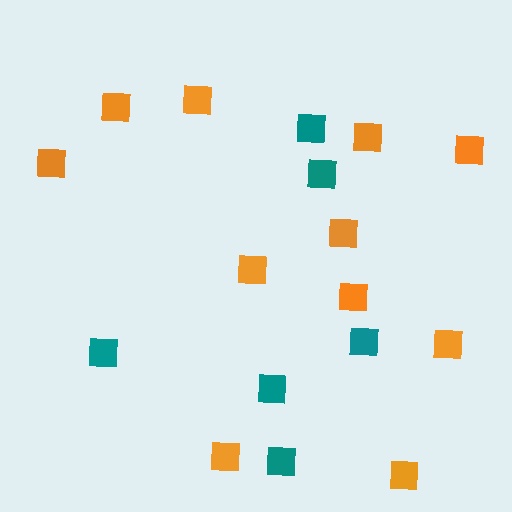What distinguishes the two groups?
There are 2 groups: one group of teal squares (6) and one group of orange squares (11).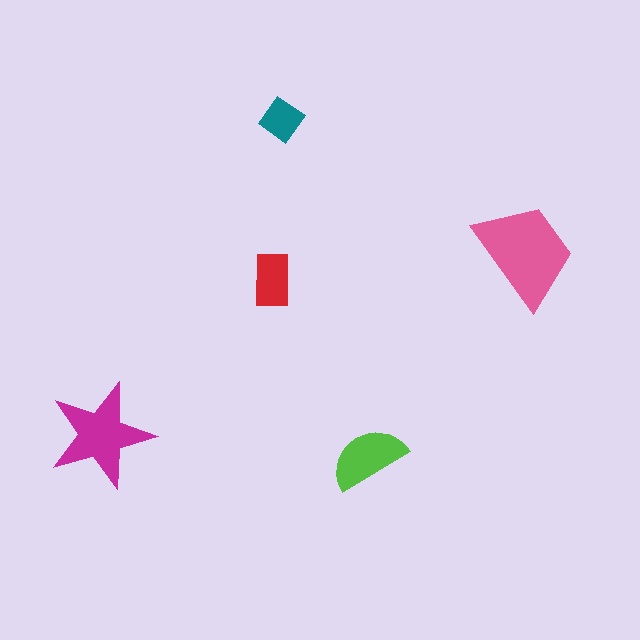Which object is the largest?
The pink trapezoid.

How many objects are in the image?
There are 5 objects in the image.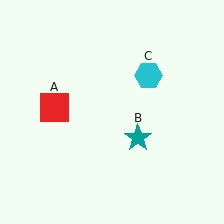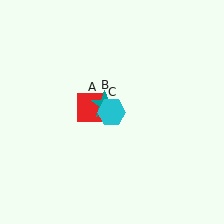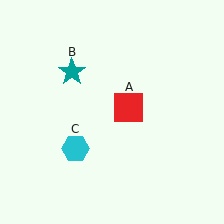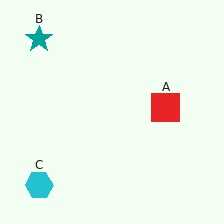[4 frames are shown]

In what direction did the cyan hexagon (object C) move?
The cyan hexagon (object C) moved down and to the left.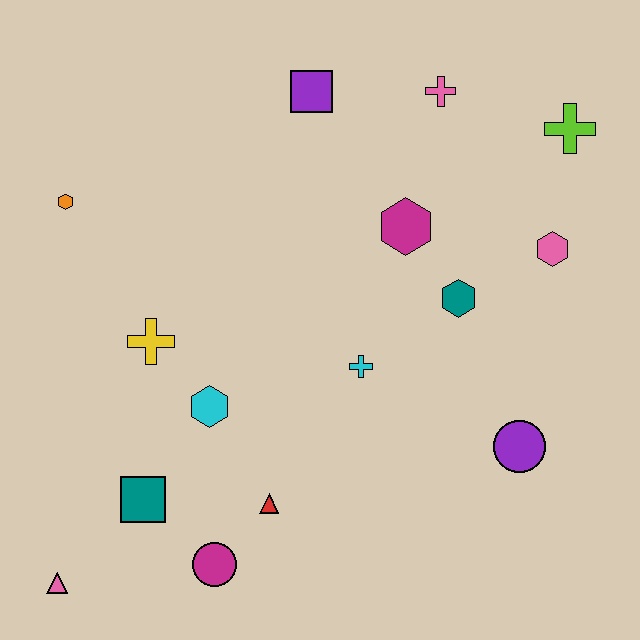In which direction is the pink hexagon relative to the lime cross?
The pink hexagon is below the lime cross.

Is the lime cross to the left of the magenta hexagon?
No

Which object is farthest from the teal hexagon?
The pink triangle is farthest from the teal hexagon.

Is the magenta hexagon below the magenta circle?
No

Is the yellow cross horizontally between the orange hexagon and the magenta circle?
Yes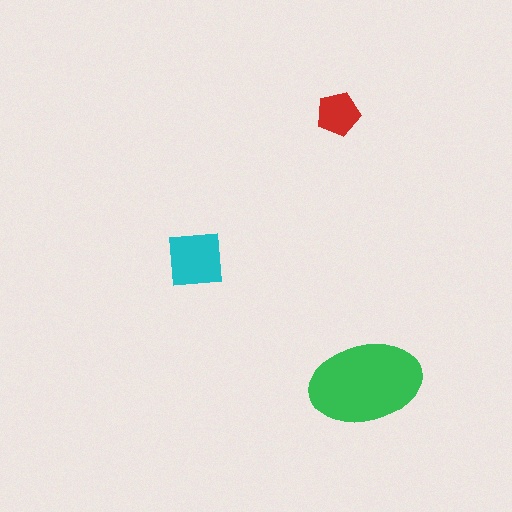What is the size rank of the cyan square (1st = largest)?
2nd.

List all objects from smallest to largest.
The red pentagon, the cyan square, the green ellipse.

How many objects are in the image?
There are 3 objects in the image.